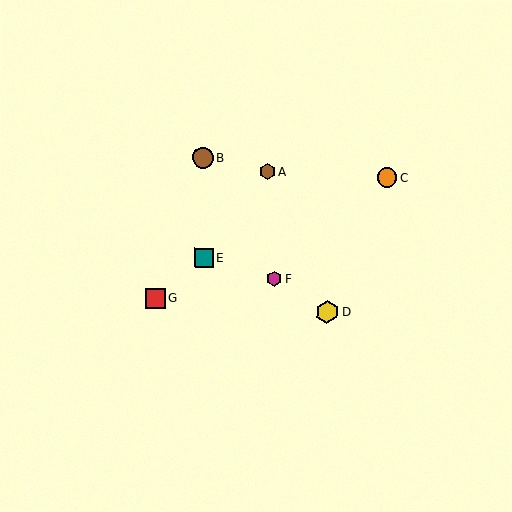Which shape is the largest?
The yellow hexagon (labeled D) is the largest.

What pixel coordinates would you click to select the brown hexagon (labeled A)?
Click at (267, 172) to select the brown hexagon A.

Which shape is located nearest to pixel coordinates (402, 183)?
The orange circle (labeled C) at (387, 178) is nearest to that location.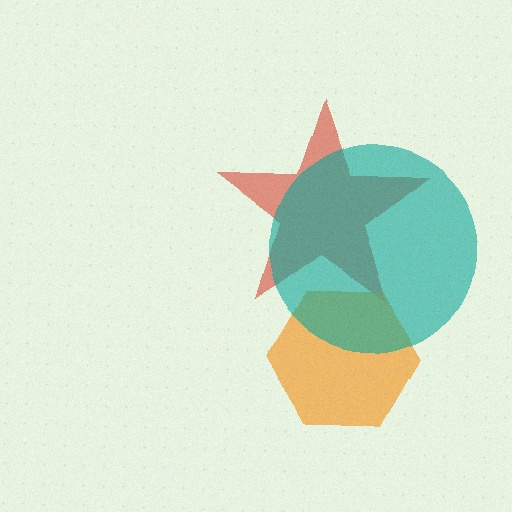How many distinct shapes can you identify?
There are 3 distinct shapes: a red star, an orange hexagon, a teal circle.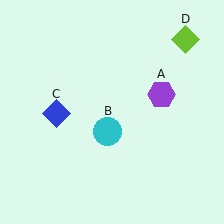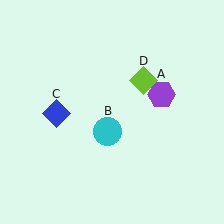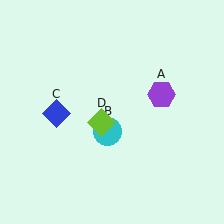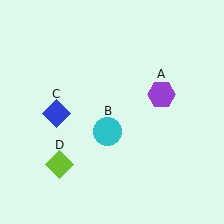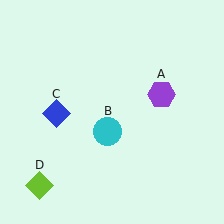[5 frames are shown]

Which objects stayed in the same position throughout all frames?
Purple hexagon (object A) and cyan circle (object B) and blue diamond (object C) remained stationary.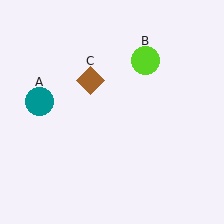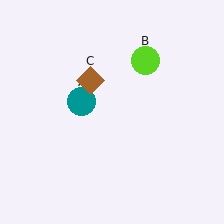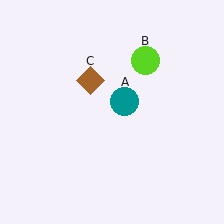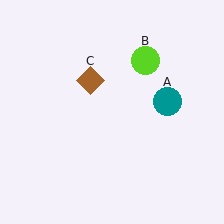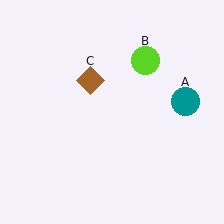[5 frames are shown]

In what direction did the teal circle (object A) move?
The teal circle (object A) moved right.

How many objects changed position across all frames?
1 object changed position: teal circle (object A).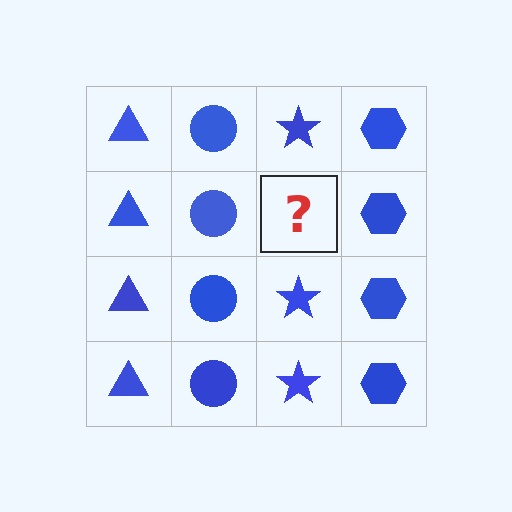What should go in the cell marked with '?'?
The missing cell should contain a blue star.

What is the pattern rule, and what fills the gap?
The rule is that each column has a consistent shape. The gap should be filled with a blue star.